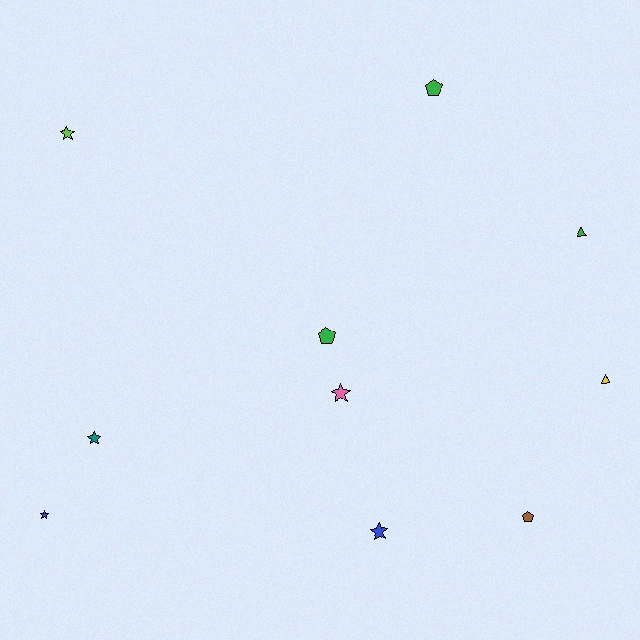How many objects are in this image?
There are 10 objects.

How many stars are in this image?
There are 5 stars.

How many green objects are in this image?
There are 3 green objects.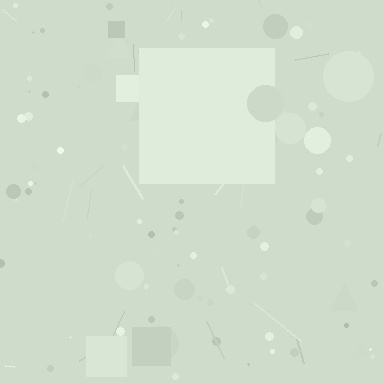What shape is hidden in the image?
A square is hidden in the image.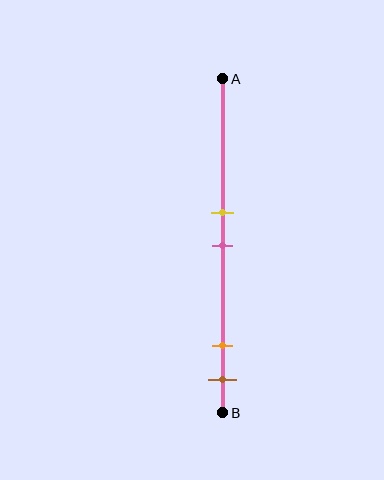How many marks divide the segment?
There are 4 marks dividing the segment.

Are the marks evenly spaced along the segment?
No, the marks are not evenly spaced.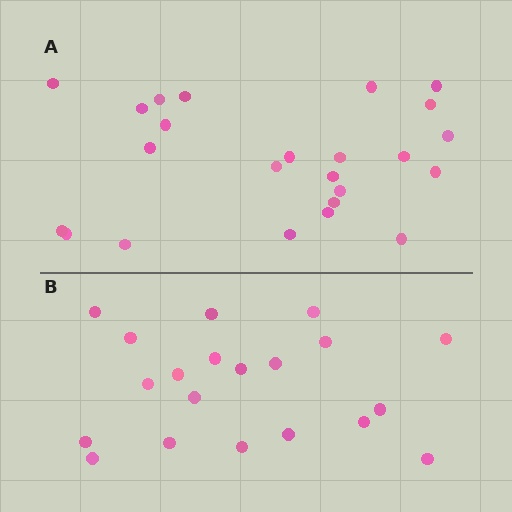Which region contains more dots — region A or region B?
Region A (the top region) has more dots.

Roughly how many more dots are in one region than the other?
Region A has about 4 more dots than region B.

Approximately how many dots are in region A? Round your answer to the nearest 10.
About 20 dots. (The exact count is 24, which rounds to 20.)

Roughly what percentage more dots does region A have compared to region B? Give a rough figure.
About 20% more.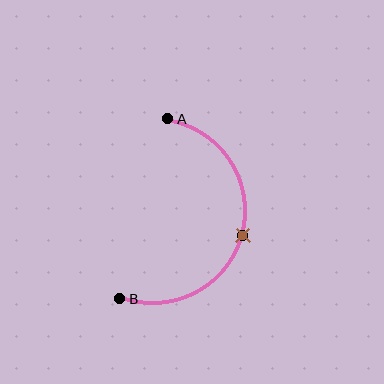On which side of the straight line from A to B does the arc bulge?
The arc bulges to the right of the straight line connecting A and B.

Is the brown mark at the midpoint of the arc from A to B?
Yes. The brown mark lies on the arc at equal arc-length from both A and B — it is the arc midpoint.